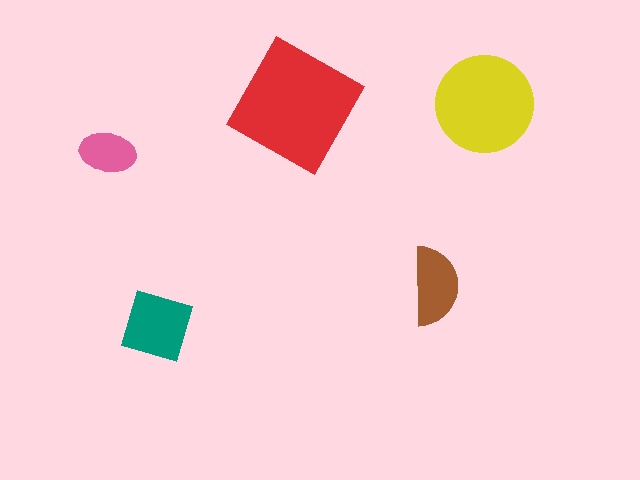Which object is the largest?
The red square.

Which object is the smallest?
The pink ellipse.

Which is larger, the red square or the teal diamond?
The red square.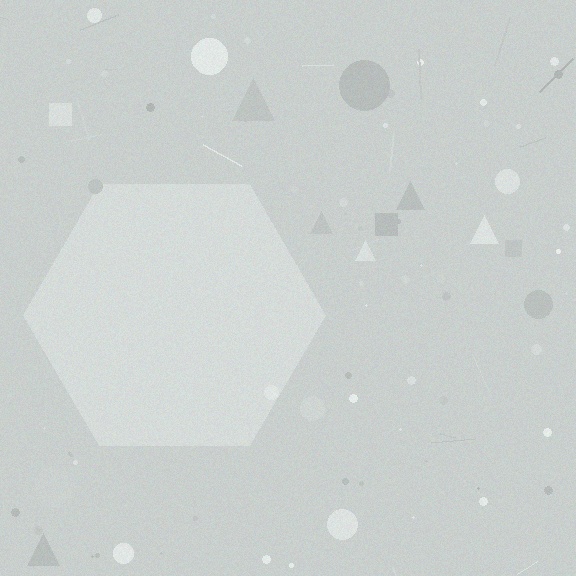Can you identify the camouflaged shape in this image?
The camouflaged shape is a hexagon.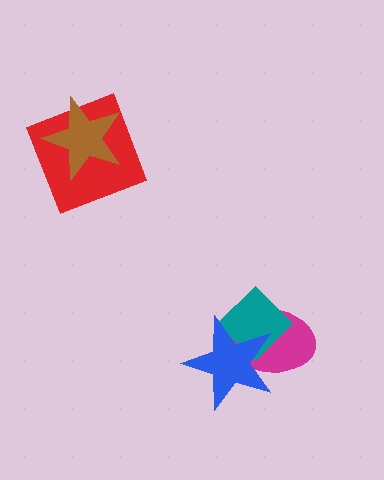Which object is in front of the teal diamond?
The blue star is in front of the teal diamond.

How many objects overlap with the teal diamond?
2 objects overlap with the teal diamond.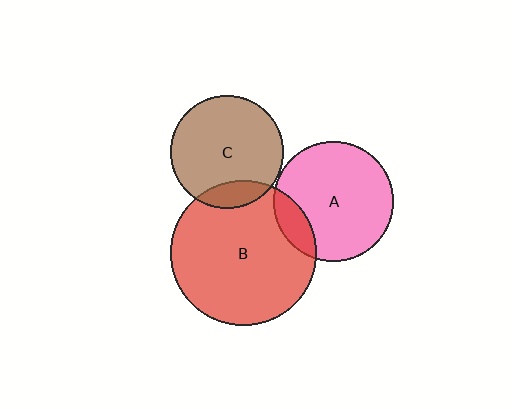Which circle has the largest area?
Circle B (red).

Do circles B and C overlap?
Yes.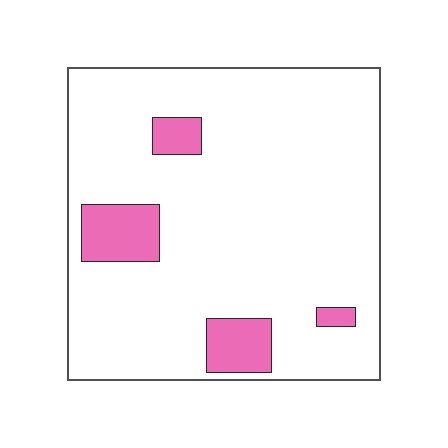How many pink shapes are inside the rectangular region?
4.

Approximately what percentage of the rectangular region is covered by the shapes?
Approximately 10%.